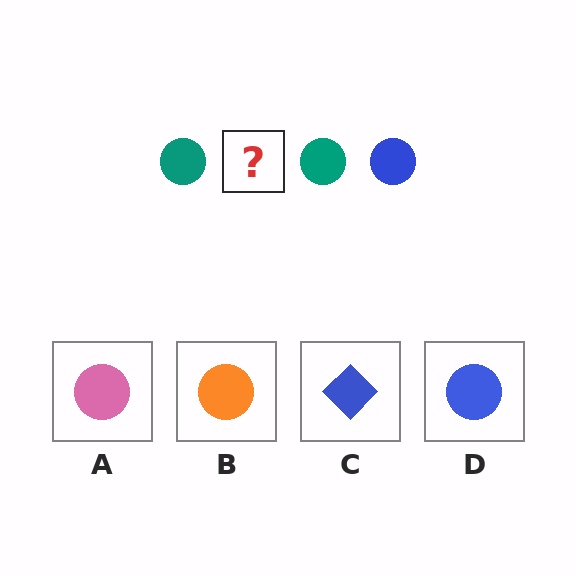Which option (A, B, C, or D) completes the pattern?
D.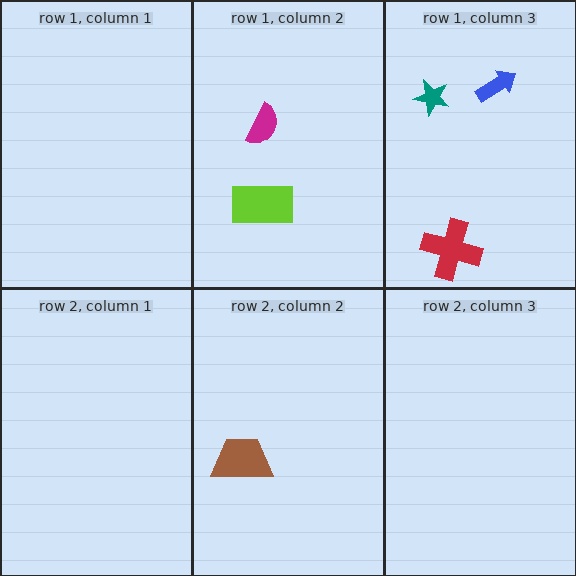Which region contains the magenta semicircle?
The row 1, column 2 region.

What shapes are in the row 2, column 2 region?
The brown trapezoid.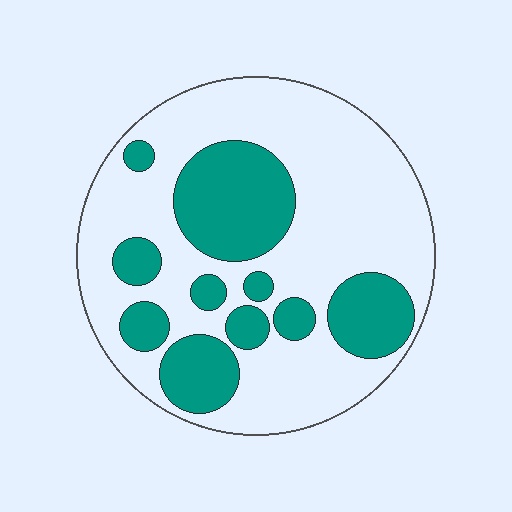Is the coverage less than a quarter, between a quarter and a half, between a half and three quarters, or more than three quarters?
Between a quarter and a half.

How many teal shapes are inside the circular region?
10.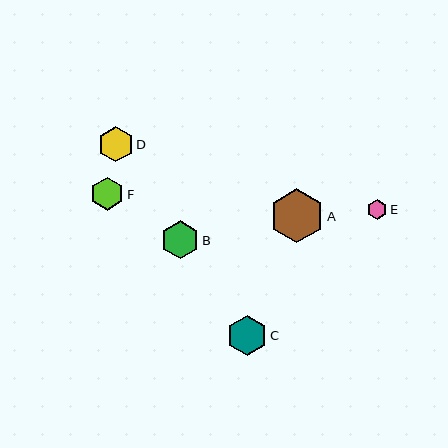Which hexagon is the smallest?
Hexagon E is the smallest with a size of approximately 20 pixels.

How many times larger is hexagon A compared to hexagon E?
Hexagon A is approximately 2.7 times the size of hexagon E.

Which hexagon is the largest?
Hexagon A is the largest with a size of approximately 54 pixels.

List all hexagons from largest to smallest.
From largest to smallest: A, C, B, D, F, E.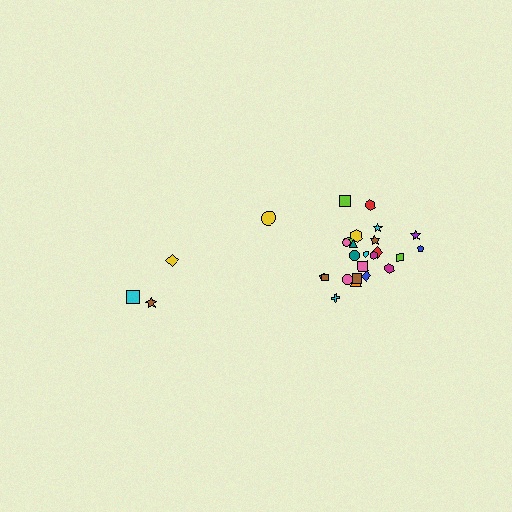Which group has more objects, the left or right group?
The right group.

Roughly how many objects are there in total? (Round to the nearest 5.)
Roughly 30 objects in total.